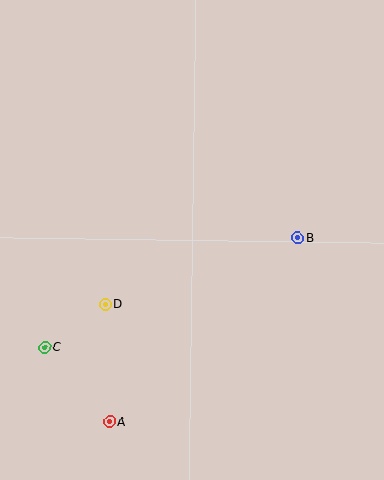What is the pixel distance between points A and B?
The distance between A and B is 263 pixels.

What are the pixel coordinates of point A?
Point A is at (110, 421).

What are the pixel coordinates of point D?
Point D is at (105, 304).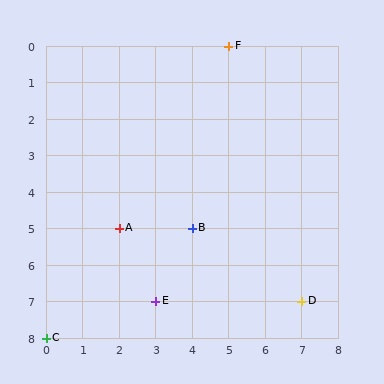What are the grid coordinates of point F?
Point F is at grid coordinates (5, 0).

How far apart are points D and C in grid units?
Points D and C are 7 columns and 1 row apart (about 7.1 grid units diagonally).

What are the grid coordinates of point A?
Point A is at grid coordinates (2, 5).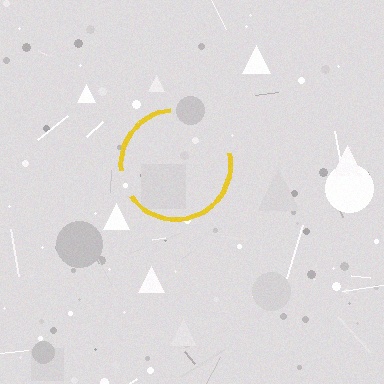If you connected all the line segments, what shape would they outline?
They would outline a circle.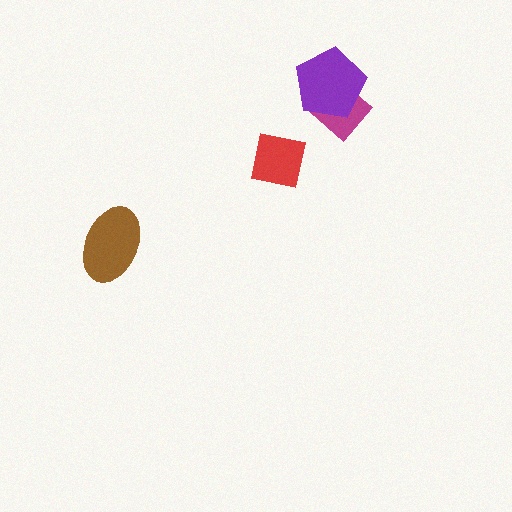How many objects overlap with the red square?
0 objects overlap with the red square.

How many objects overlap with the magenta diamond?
1 object overlaps with the magenta diamond.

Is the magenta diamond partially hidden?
Yes, it is partially covered by another shape.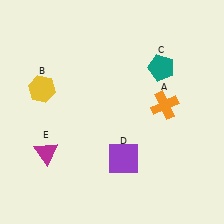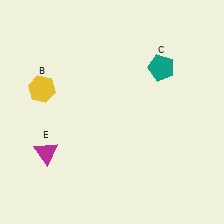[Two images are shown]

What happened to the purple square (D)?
The purple square (D) was removed in Image 2. It was in the bottom-right area of Image 1.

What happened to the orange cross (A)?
The orange cross (A) was removed in Image 2. It was in the top-right area of Image 1.